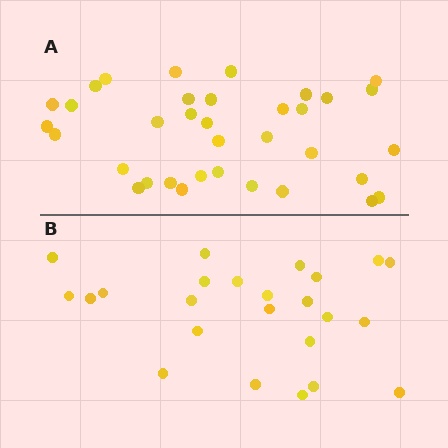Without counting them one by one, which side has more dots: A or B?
Region A (the top region) has more dots.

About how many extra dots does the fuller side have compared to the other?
Region A has roughly 12 or so more dots than region B.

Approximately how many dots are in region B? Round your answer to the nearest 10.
About 20 dots. (The exact count is 24, which rounds to 20.)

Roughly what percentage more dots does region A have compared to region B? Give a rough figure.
About 45% more.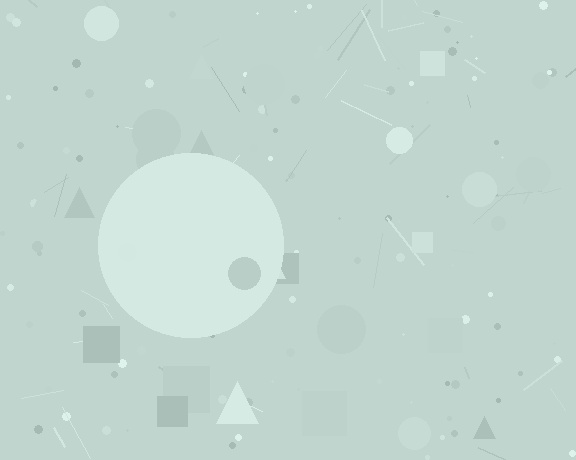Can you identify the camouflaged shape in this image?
The camouflaged shape is a circle.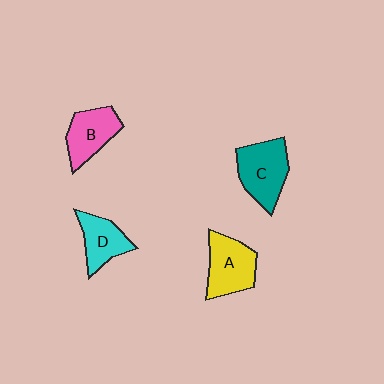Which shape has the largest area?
Shape C (teal).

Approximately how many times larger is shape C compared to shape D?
Approximately 1.4 times.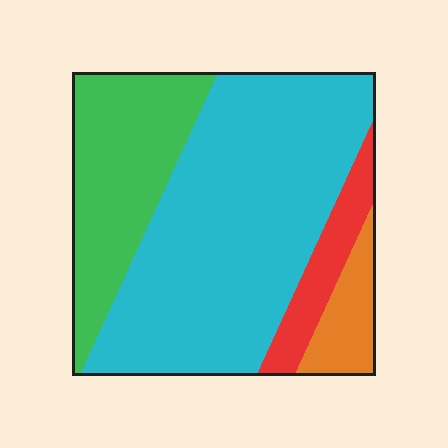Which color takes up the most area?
Cyan, at roughly 60%.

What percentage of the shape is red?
Red covers 9% of the shape.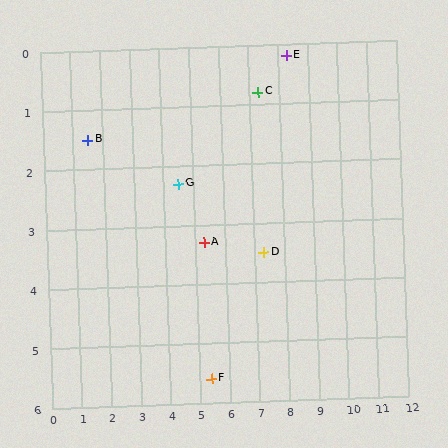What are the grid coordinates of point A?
Point A is at approximately (5.3, 3.3).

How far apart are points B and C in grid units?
Points B and C are about 5.8 grid units apart.